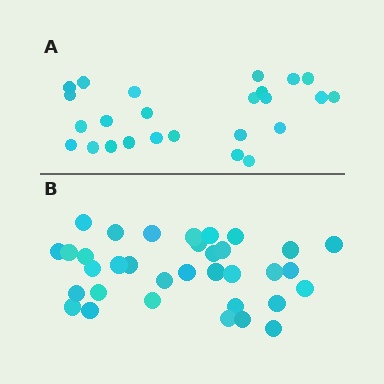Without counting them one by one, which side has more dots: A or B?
Region B (the bottom region) has more dots.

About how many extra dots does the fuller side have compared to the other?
Region B has roughly 8 or so more dots than region A.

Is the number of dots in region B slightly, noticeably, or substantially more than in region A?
Region B has noticeably more, but not dramatically so. The ratio is roughly 1.4 to 1.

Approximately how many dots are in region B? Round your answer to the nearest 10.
About 30 dots. (The exact count is 34, which rounds to 30.)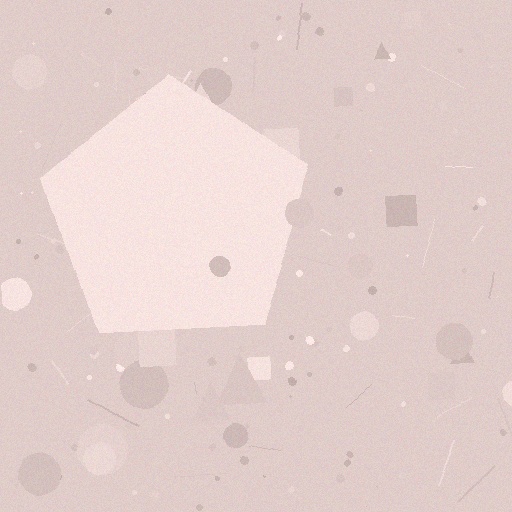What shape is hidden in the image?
A pentagon is hidden in the image.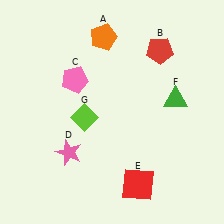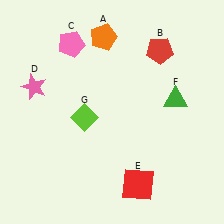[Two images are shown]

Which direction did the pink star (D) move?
The pink star (D) moved up.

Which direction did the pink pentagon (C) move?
The pink pentagon (C) moved up.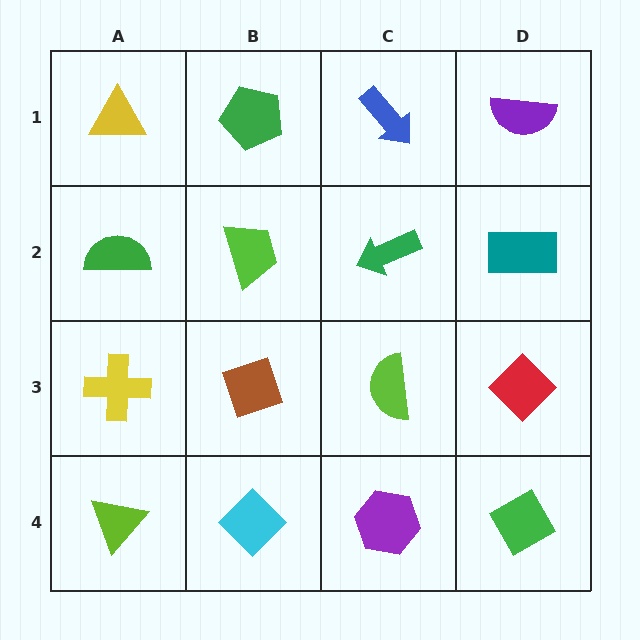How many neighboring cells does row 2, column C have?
4.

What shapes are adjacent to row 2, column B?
A green pentagon (row 1, column B), a brown diamond (row 3, column B), a green semicircle (row 2, column A), a green arrow (row 2, column C).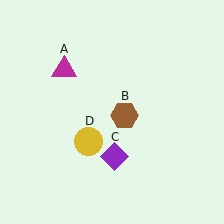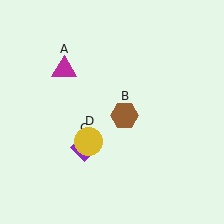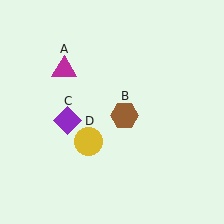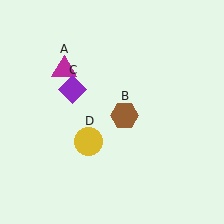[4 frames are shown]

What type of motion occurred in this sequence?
The purple diamond (object C) rotated clockwise around the center of the scene.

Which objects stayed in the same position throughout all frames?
Magenta triangle (object A) and brown hexagon (object B) and yellow circle (object D) remained stationary.